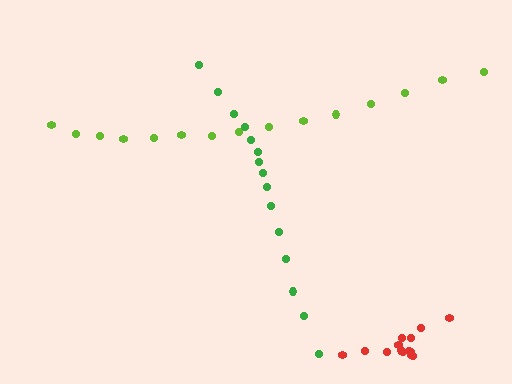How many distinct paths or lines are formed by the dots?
There are 3 distinct paths.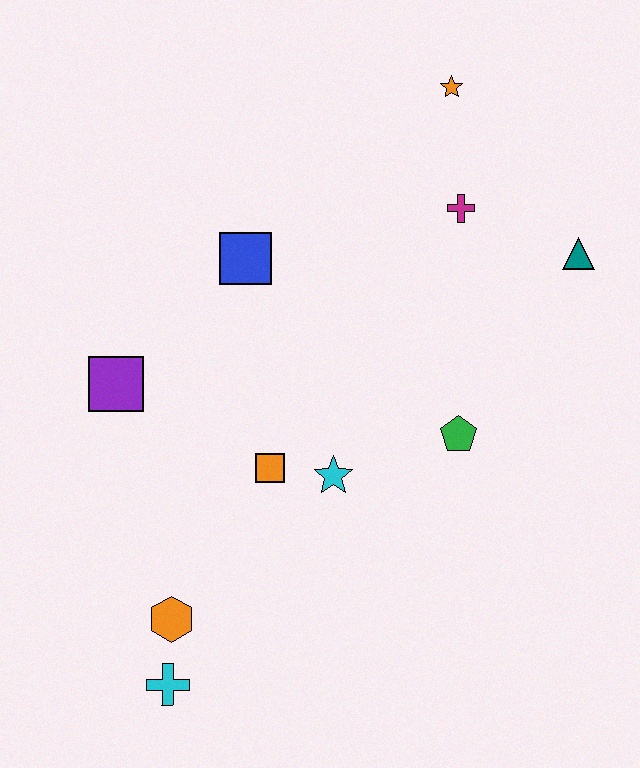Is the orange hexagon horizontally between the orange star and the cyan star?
No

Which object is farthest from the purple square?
The teal triangle is farthest from the purple square.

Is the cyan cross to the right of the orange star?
No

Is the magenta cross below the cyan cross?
No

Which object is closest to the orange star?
The magenta cross is closest to the orange star.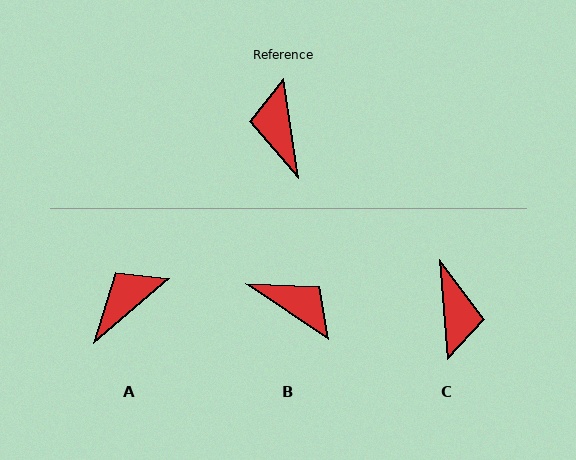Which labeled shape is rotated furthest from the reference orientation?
C, about 176 degrees away.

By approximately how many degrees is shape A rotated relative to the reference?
Approximately 58 degrees clockwise.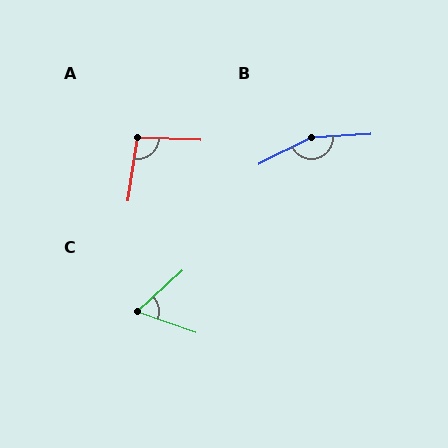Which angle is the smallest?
C, at approximately 62 degrees.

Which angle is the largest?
B, at approximately 156 degrees.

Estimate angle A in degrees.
Approximately 96 degrees.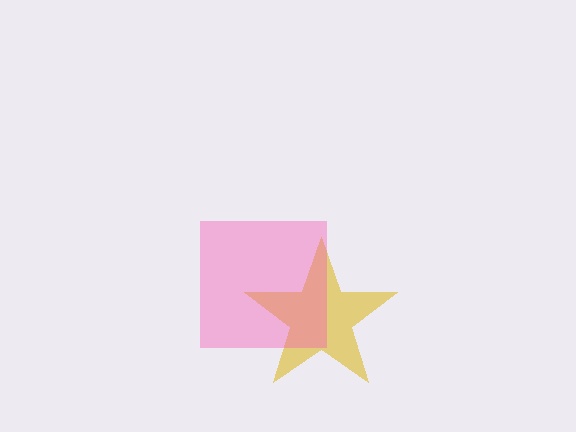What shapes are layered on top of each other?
The layered shapes are: a yellow star, a pink square.